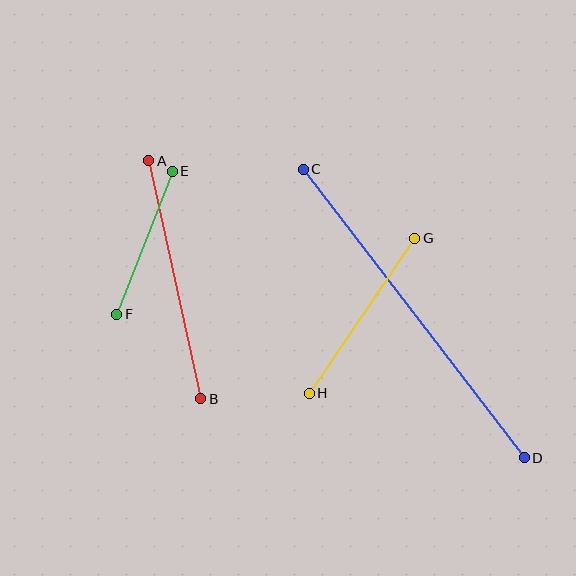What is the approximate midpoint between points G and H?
The midpoint is at approximately (362, 316) pixels.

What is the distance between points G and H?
The distance is approximately 187 pixels.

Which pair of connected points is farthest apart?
Points C and D are farthest apart.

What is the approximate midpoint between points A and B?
The midpoint is at approximately (175, 280) pixels.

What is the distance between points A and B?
The distance is approximately 243 pixels.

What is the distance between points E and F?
The distance is approximately 153 pixels.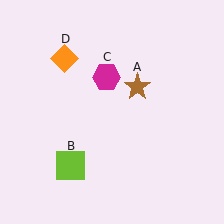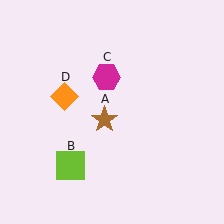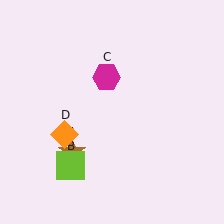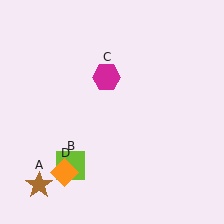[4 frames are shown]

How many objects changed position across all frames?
2 objects changed position: brown star (object A), orange diamond (object D).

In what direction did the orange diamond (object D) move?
The orange diamond (object D) moved down.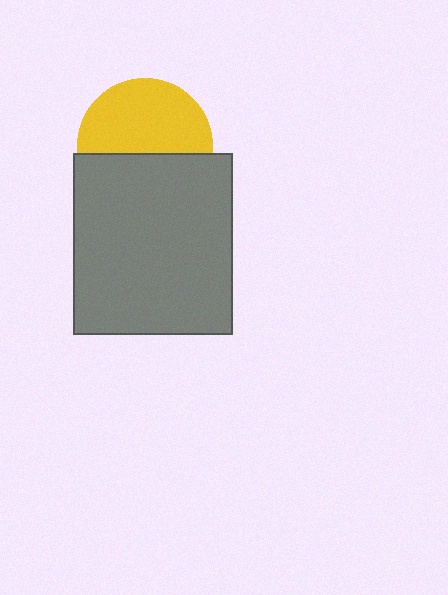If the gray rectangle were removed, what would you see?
You would see the complete yellow circle.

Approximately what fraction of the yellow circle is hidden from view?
Roughly 43% of the yellow circle is hidden behind the gray rectangle.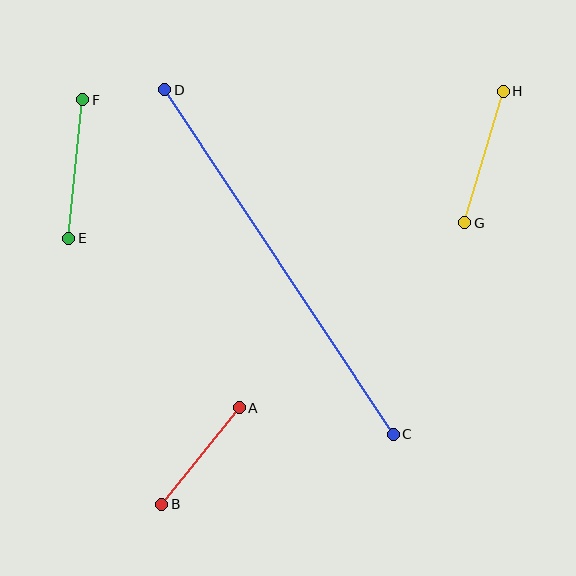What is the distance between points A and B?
The distance is approximately 124 pixels.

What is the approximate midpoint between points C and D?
The midpoint is at approximately (279, 262) pixels.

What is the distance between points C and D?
The distance is approximately 413 pixels.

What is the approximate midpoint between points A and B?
The midpoint is at approximately (201, 456) pixels.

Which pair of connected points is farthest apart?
Points C and D are farthest apart.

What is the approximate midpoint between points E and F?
The midpoint is at approximately (76, 169) pixels.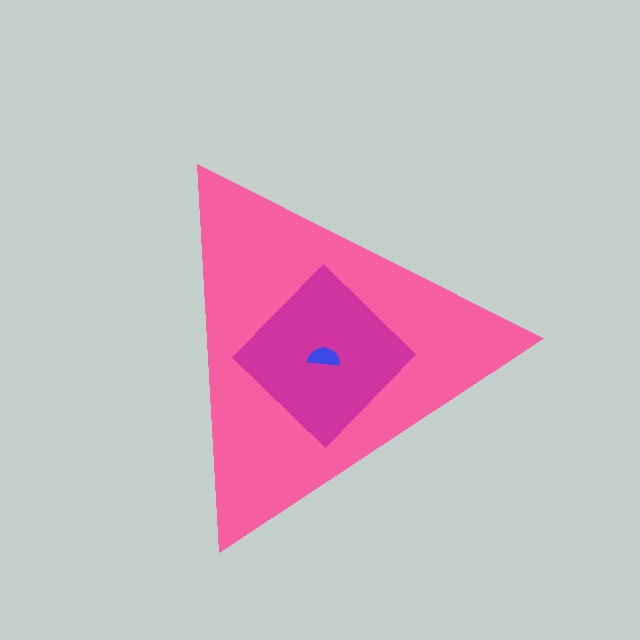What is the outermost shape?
The pink triangle.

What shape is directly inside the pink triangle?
The magenta diamond.